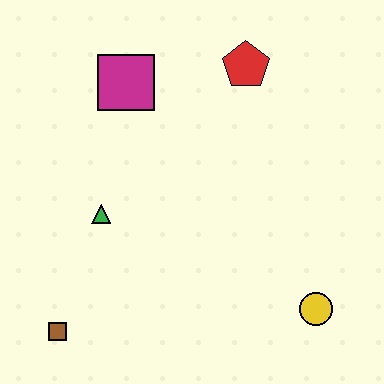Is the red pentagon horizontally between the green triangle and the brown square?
No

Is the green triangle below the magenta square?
Yes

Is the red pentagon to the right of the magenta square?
Yes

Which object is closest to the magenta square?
The red pentagon is closest to the magenta square.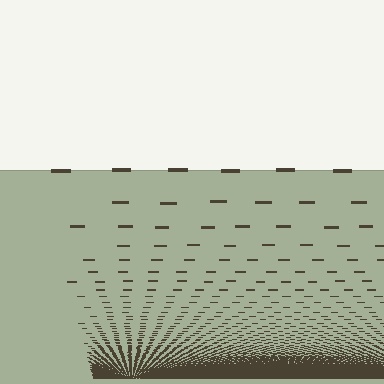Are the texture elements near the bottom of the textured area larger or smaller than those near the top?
Smaller. The gradient is inverted — elements near the bottom are smaller and denser.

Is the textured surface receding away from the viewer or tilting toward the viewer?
The surface appears to tilt toward the viewer. Texture elements get larger and sparser toward the top.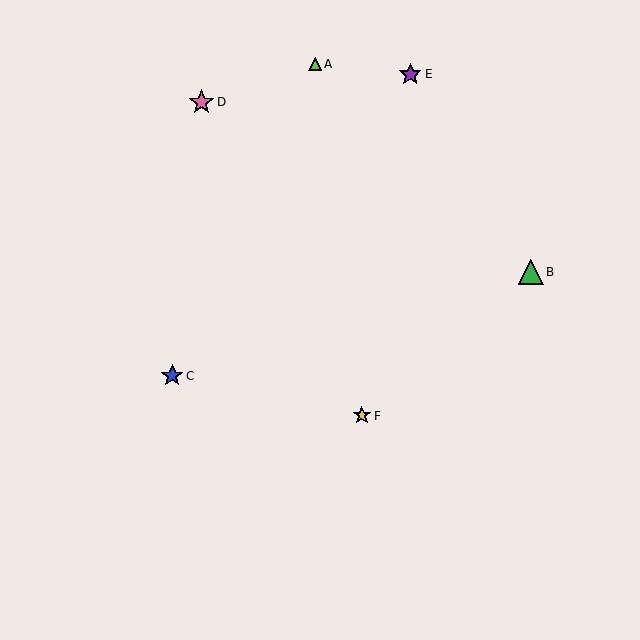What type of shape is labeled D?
Shape D is a pink star.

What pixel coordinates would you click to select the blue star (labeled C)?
Click at (172, 376) to select the blue star C.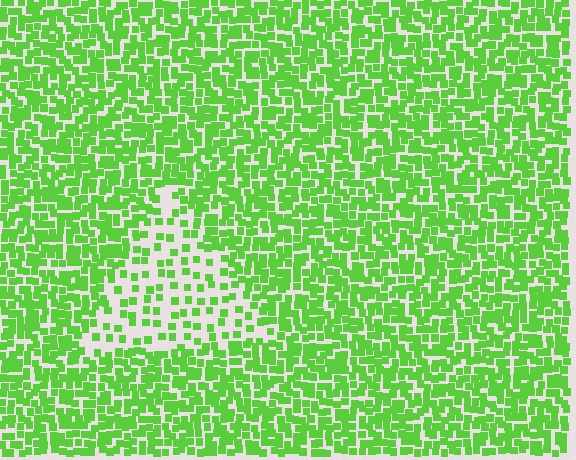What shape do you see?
I see a triangle.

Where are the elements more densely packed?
The elements are more densely packed outside the triangle boundary.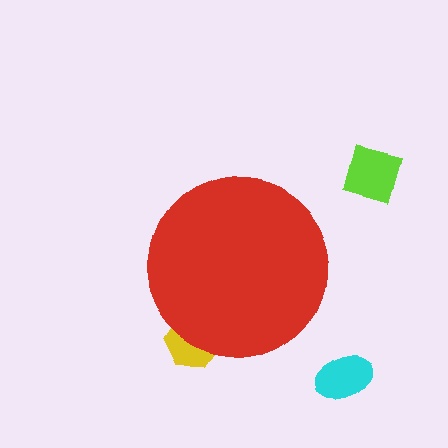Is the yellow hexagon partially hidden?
Yes, the yellow hexagon is partially hidden behind the red circle.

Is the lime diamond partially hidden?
No, the lime diamond is fully visible.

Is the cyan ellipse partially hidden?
No, the cyan ellipse is fully visible.